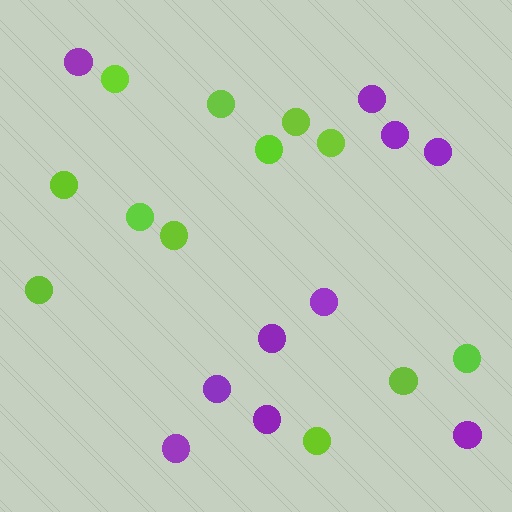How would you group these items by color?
There are 2 groups: one group of lime circles (12) and one group of purple circles (10).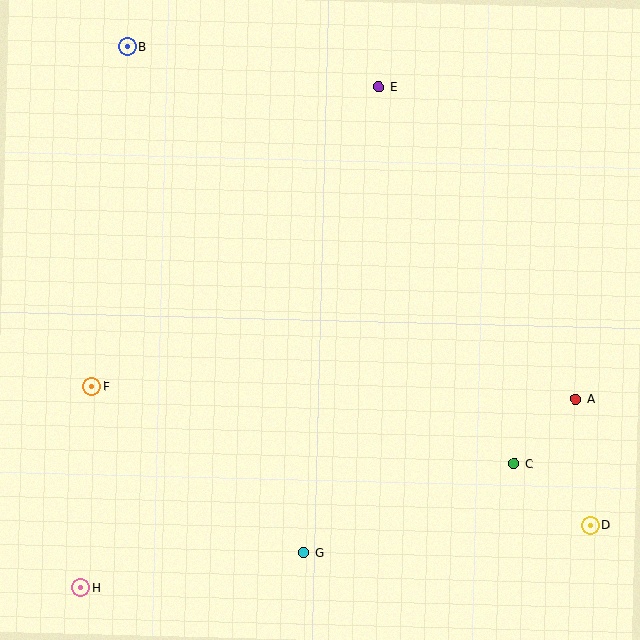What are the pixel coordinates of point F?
Point F is at (92, 386).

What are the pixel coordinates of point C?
Point C is at (514, 464).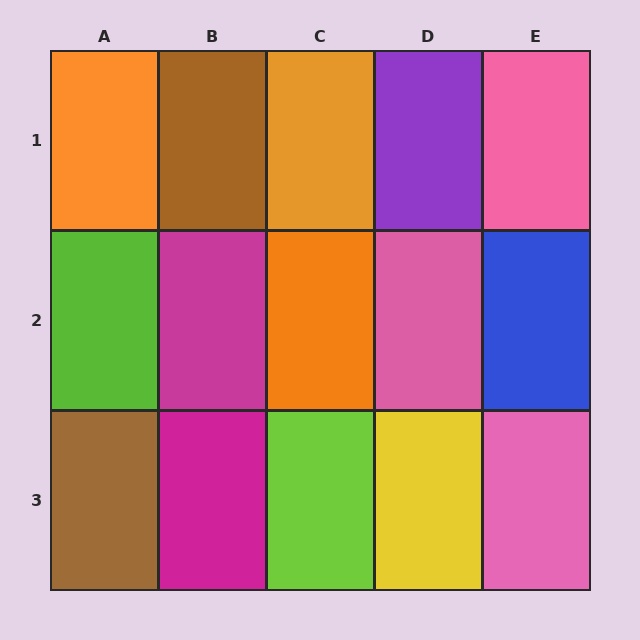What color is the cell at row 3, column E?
Pink.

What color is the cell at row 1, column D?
Purple.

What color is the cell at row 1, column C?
Orange.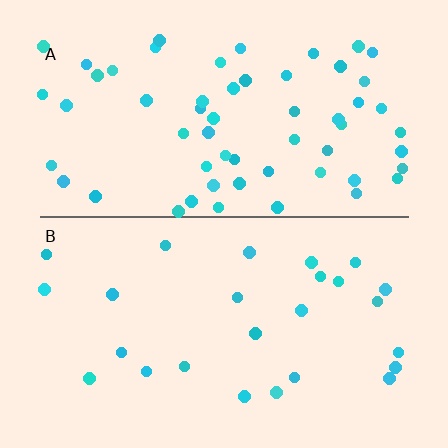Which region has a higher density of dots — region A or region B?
A (the top).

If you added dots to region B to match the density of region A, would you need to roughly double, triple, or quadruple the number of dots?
Approximately double.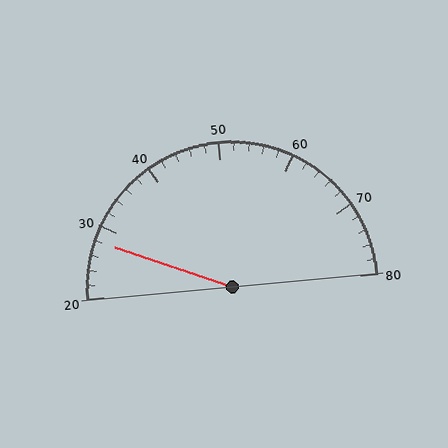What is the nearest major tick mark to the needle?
The nearest major tick mark is 30.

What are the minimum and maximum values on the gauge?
The gauge ranges from 20 to 80.